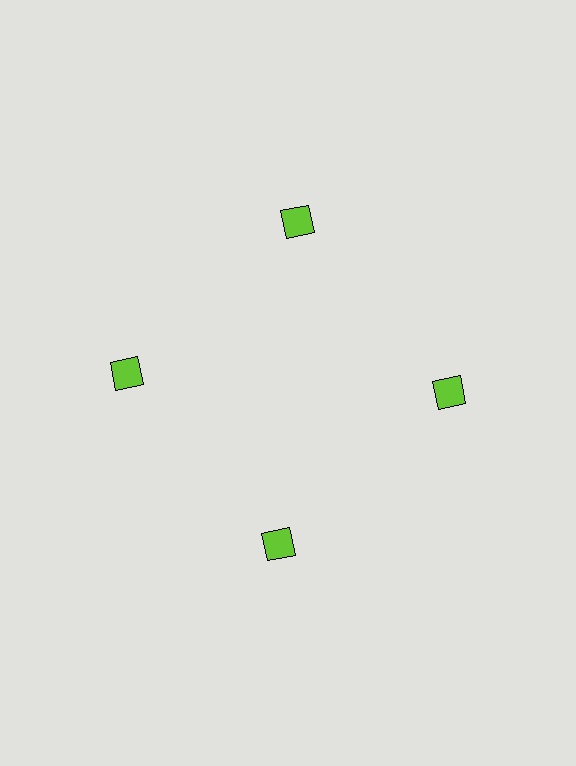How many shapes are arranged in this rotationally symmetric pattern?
There are 4 shapes, arranged in 4 groups of 1.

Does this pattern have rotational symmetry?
Yes, this pattern has 4-fold rotational symmetry. It looks the same after rotating 90 degrees around the center.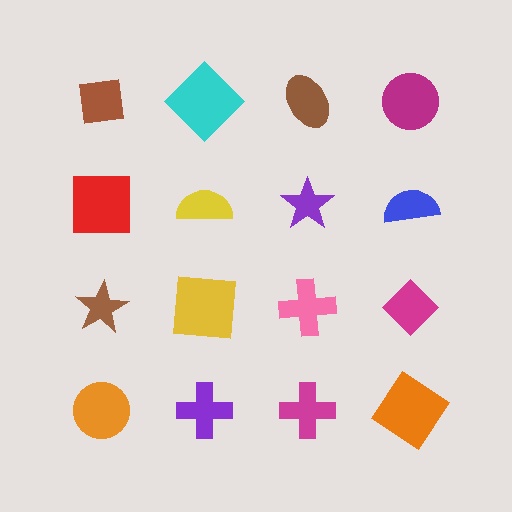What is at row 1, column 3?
A brown ellipse.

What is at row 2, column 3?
A purple star.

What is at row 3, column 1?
A brown star.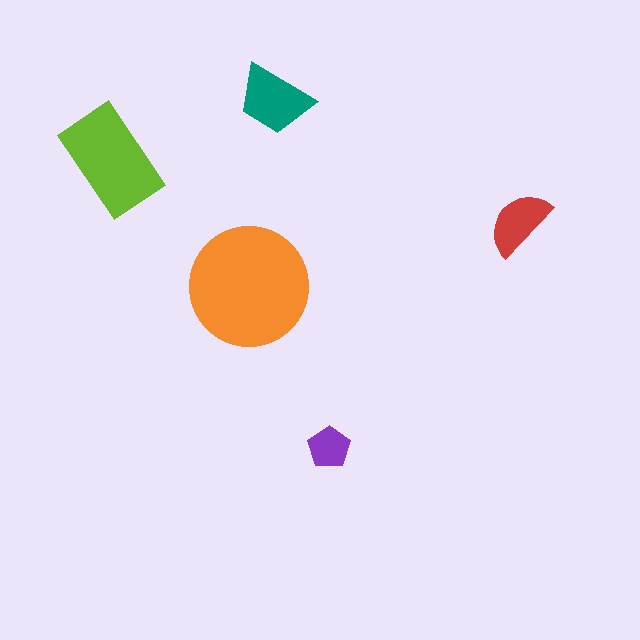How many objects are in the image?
There are 5 objects in the image.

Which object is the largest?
The orange circle.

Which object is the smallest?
The purple pentagon.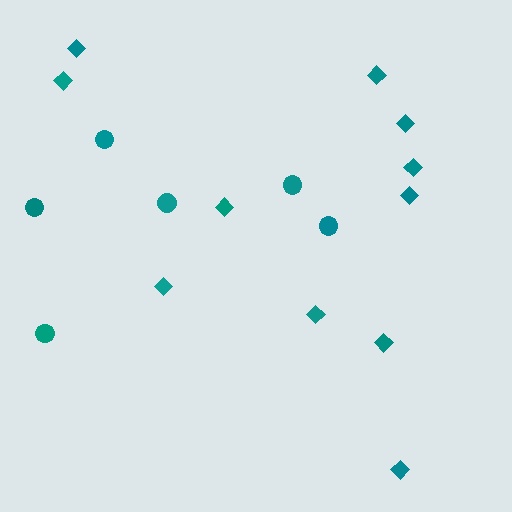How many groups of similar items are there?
There are 2 groups: one group of diamonds (11) and one group of circles (6).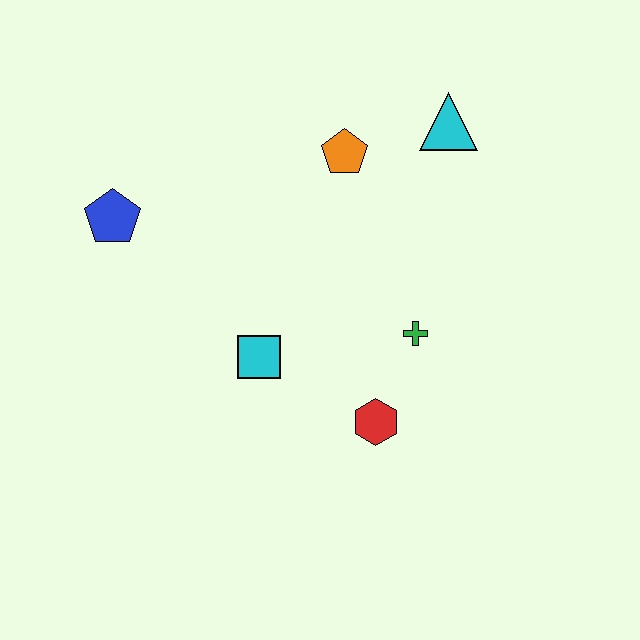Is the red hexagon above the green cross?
No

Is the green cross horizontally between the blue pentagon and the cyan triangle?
Yes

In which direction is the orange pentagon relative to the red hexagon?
The orange pentagon is above the red hexagon.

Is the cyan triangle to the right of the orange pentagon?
Yes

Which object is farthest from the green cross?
The blue pentagon is farthest from the green cross.